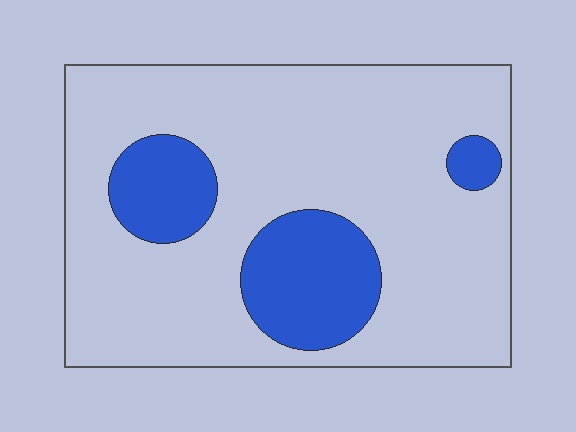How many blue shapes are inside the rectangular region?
3.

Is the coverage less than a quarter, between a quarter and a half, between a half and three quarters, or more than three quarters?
Less than a quarter.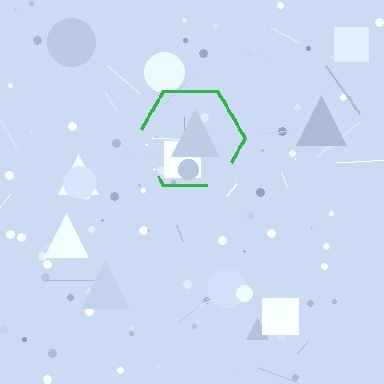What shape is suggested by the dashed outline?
The dashed outline suggests a hexagon.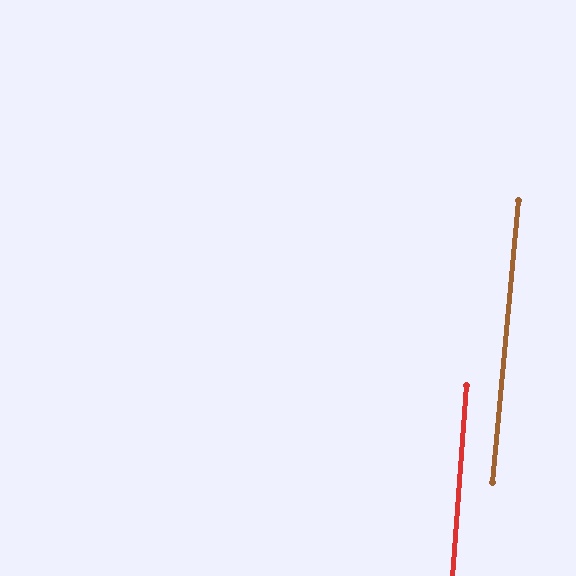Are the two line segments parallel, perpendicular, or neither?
Parallel — their directions differ by only 1.1°.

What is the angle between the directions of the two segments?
Approximately 1 degree.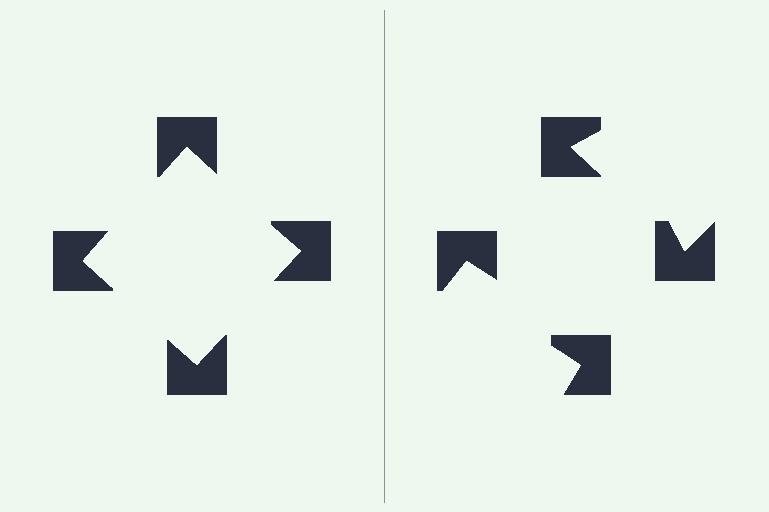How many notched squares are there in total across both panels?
8 — 4 on each side.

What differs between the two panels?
The notched squares are positioned identically on both sides; only the wedge orientations differ. On the left they align to a square; on the right they are misaligned.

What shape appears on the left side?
An illusory square.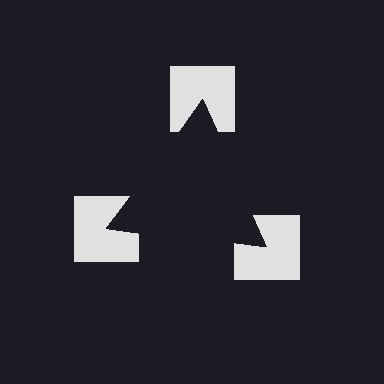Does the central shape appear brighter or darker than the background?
It typically appears slightly darker than the background, even though no actual brightness change is drawn.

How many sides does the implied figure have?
3 sides.